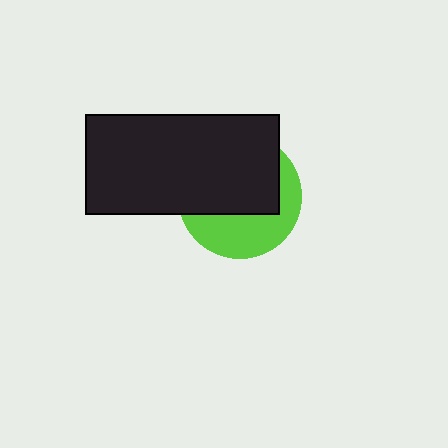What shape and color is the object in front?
The object in front is a black rectangle.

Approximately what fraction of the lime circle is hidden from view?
Roughly 60% of the lime circle is hidden behind the black rectangle.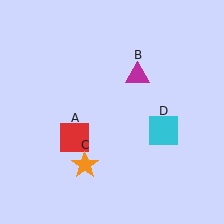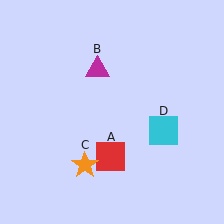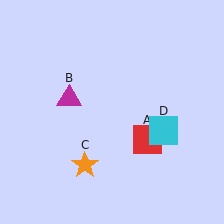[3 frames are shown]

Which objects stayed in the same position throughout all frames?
Orange star (object C) and cyan square (object D) remained stationary.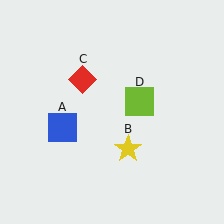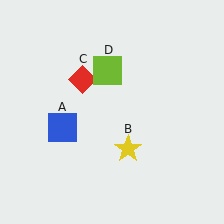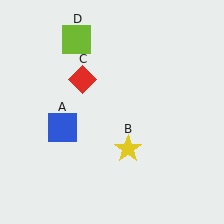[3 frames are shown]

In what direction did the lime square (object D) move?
The lime square (object D) moved up and to the left.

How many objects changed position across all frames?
1 object changed position: lime square (object D).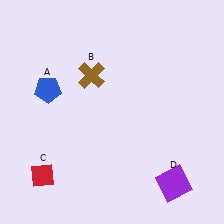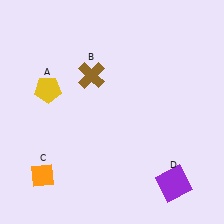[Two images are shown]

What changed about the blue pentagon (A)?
In Image 1, A is blue. In Image 2, it changed to yellow.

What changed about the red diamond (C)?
In Image 1, C is red. In Image 2, it changed to orange.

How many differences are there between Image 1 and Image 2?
There are 2 differences between the two images.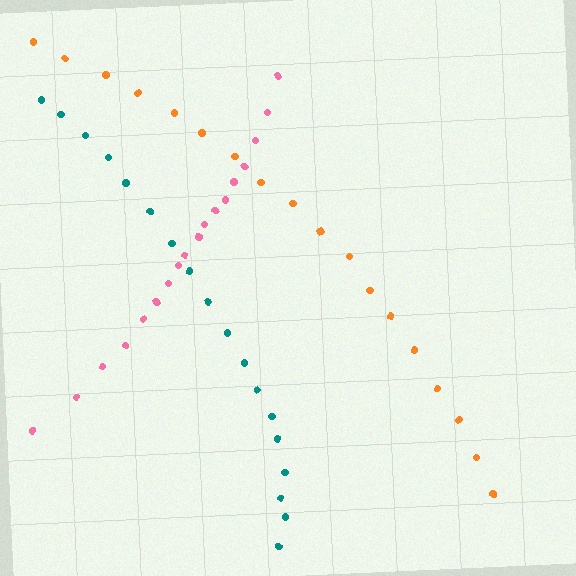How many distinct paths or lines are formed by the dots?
There are 3 distinct paths.